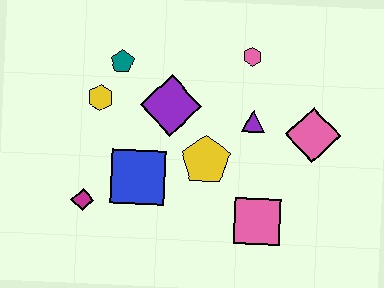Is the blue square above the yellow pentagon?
No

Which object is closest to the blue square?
The magenta diamond is closest to the blue square.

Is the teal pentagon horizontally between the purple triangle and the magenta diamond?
Yes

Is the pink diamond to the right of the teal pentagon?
Yes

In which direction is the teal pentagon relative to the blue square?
The teal pentagon is above the blue square.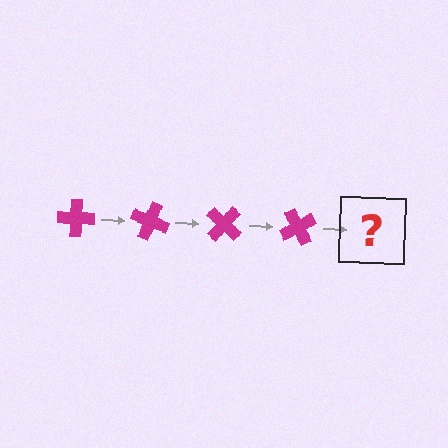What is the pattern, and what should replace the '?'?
The pattern is that the cross rotates 20 degrees each step. The '?' should be a magenta cross rotated 80 degrees.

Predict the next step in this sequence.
The next step is a magenta cross rotated 80 degrees.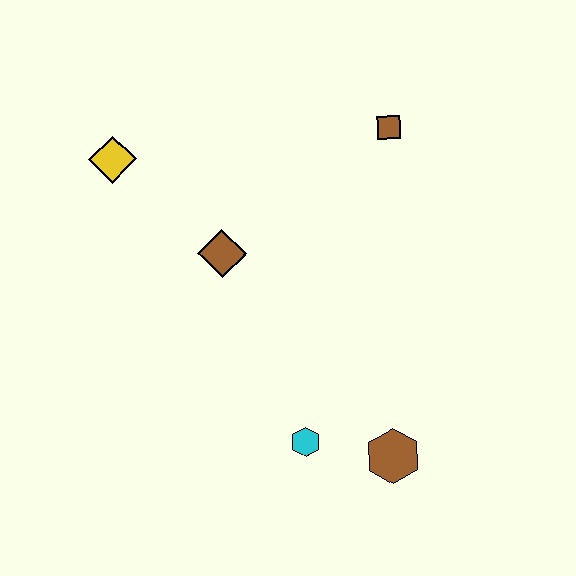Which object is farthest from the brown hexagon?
The yellow diamond is farthest from the brown hexagon.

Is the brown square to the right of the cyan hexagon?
Yes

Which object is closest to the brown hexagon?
The cyan hexagon is closest to the brown hexagon.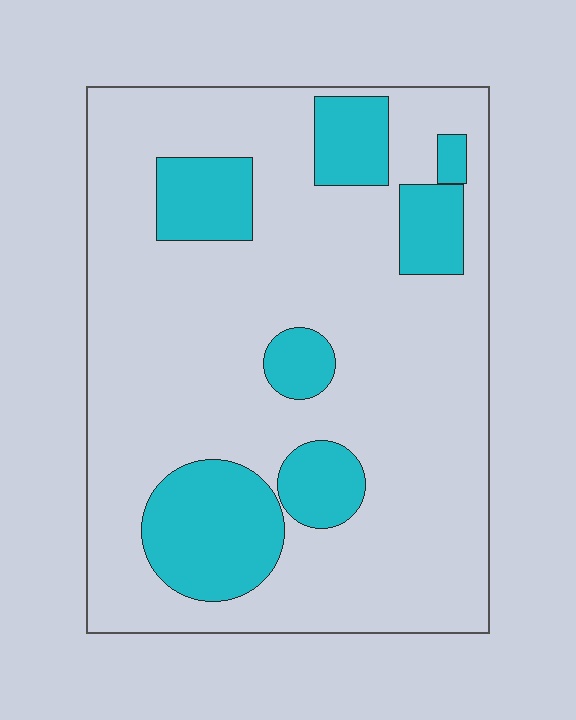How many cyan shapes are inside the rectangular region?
7.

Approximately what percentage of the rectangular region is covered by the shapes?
Approximately 20%.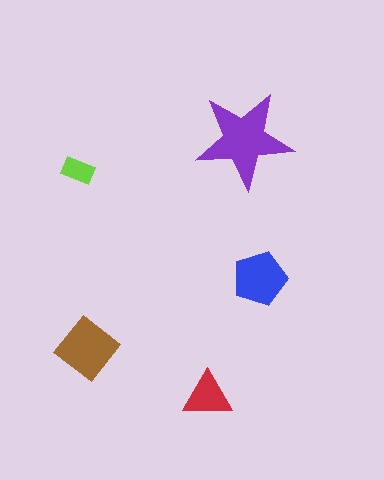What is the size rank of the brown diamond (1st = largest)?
2nd.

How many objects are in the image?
There are 5 objects in the image.